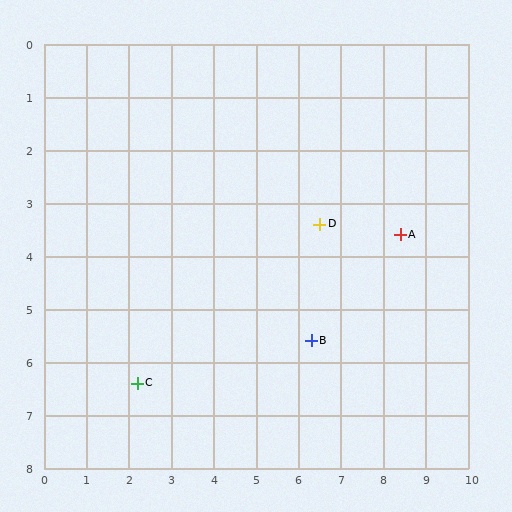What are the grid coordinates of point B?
Point B is at approximately (6.3, 5.6).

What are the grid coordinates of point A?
Point A is at approximately (8.4, 3.6).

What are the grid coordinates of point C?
Point C is at approximately (2.2, 6.4).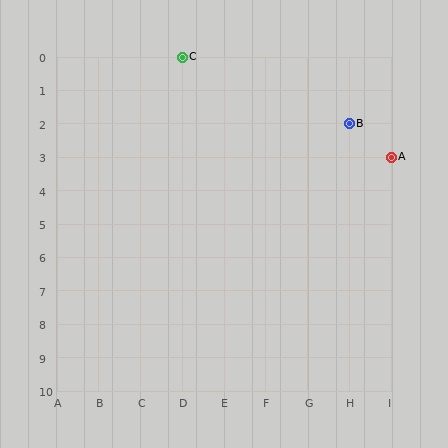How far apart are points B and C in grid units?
Points B and C are 4 columns and 2 rows apart (about 4.5 grid units diagonally).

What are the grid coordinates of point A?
Point A is at grid coordinates (I, 3).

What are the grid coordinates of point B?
Point B is at grid coordinates (H, 2).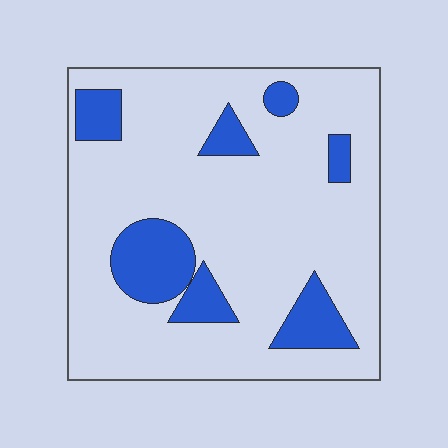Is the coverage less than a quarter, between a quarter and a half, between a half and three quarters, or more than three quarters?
Less than a quarter.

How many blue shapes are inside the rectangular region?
7.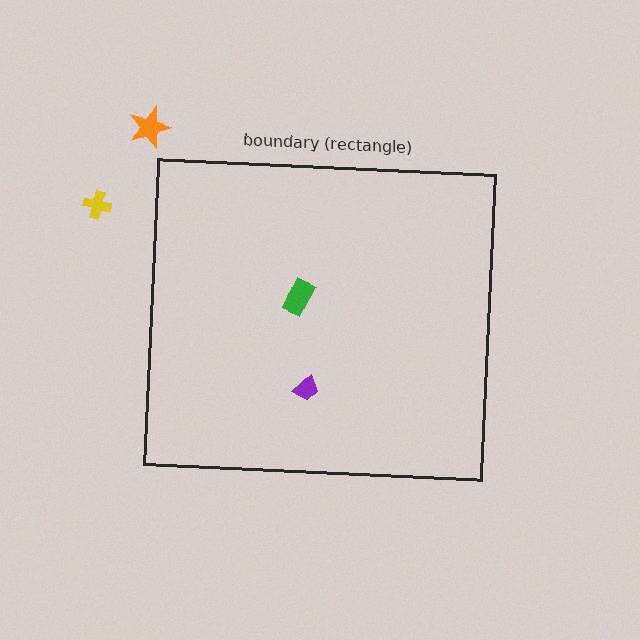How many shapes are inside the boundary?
2 inside, 2 outside.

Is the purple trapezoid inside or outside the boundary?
Inside.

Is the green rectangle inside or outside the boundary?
Inside.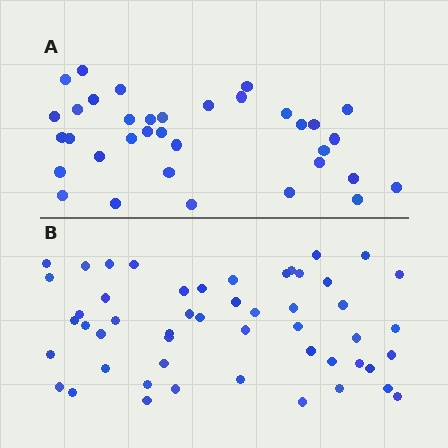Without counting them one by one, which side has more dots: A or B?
Region B (the bottom region) has more dots.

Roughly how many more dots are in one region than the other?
Region B has approximately 15 more dots than region A.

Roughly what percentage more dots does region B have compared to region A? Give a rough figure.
About 45% more.